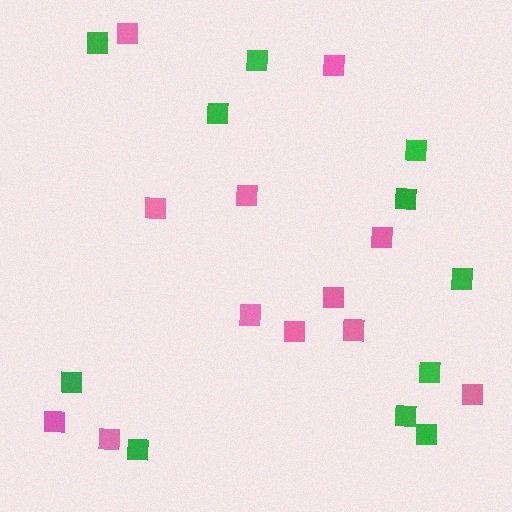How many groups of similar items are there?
There are 2 groups: one group of pink squares (12) and one group of green squares (11).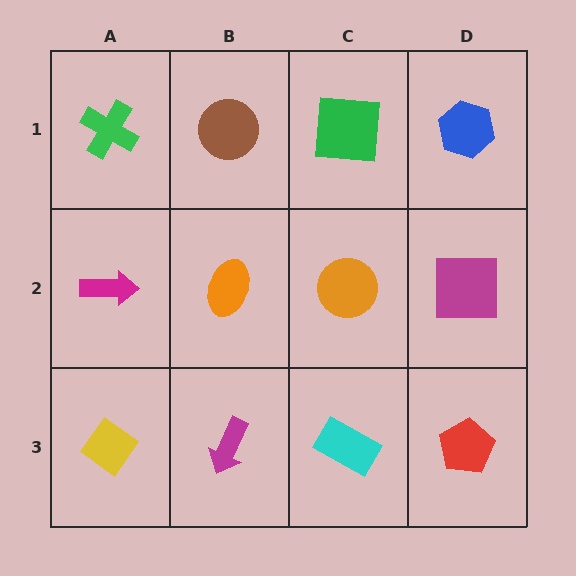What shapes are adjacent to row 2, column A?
A green cross (row 1, column A), a yellow diamond (row 3, column A), an orange ellipse (row 2, column B).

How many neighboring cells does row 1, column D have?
2.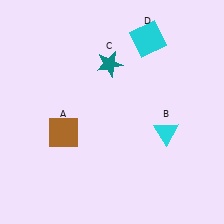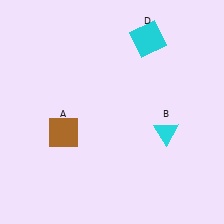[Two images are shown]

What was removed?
The teal star (C) was removed in Image 2.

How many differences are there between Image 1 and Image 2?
There is 1 difference between the two images.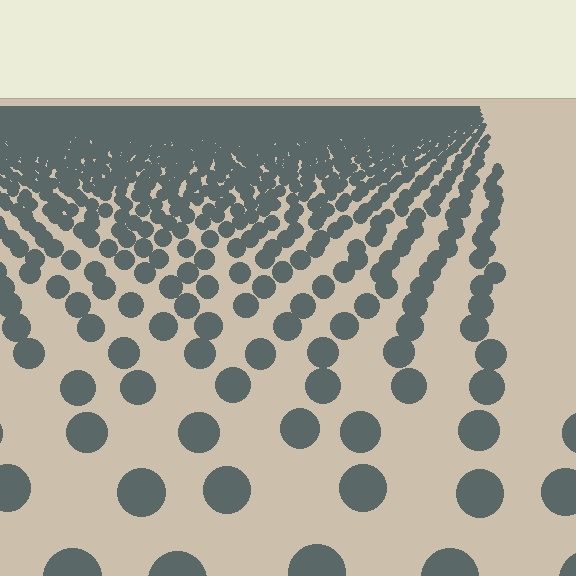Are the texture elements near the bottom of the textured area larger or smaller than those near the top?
Larger. Near the bottom, elements are closer to the viewer and appear at a bigger on-screen size.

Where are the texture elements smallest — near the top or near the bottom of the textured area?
Near the top.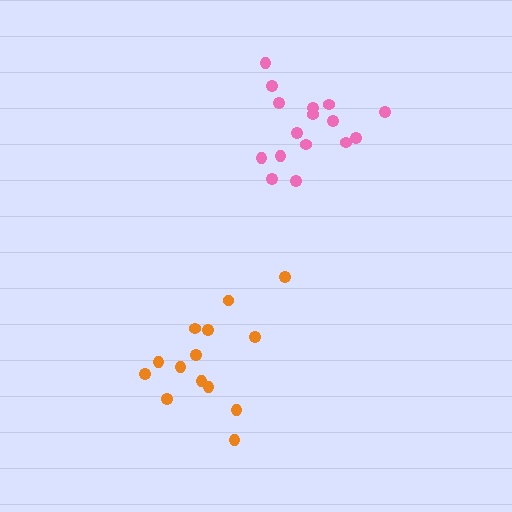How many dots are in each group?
Group 1: 16 dots, Group 2: 14 dots (30 total).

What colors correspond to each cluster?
The clusters are colored: pink, orange.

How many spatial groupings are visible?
There are 2 spatial groupings.